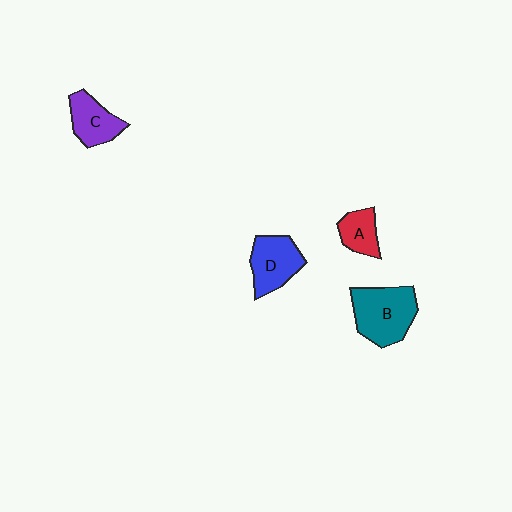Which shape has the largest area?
Shape B (teal).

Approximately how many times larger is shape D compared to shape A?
Approximately 1.6 times.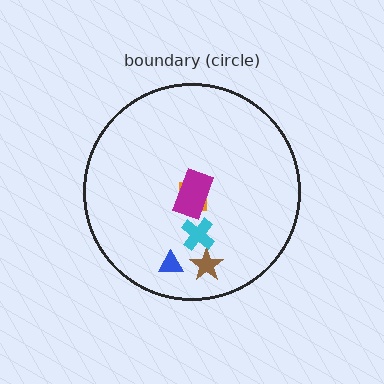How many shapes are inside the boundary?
5 inside, 0 outside.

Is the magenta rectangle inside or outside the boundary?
Inside.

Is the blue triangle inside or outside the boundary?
Inside.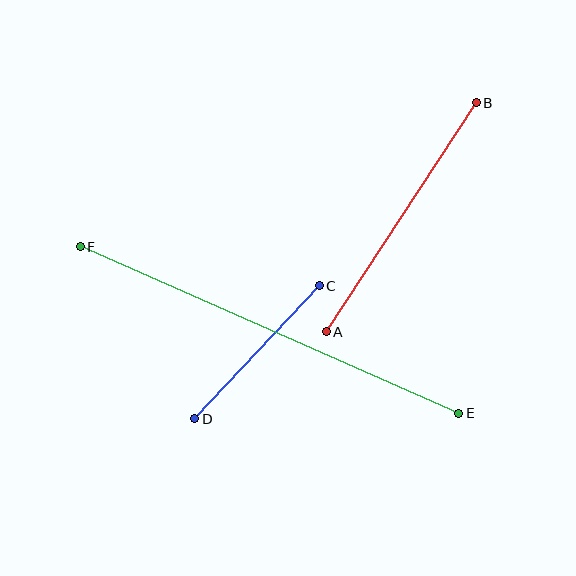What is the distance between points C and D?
The distance is approximately 182 pixels.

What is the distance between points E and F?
The distance is approximately 413 pixels.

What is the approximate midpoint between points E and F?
The midpoint is at approximately (269, 330) pixels.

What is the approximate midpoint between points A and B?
The midpoint is at approximately (401, 217) pixels.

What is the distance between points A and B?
The distance is approximately 274 pixels.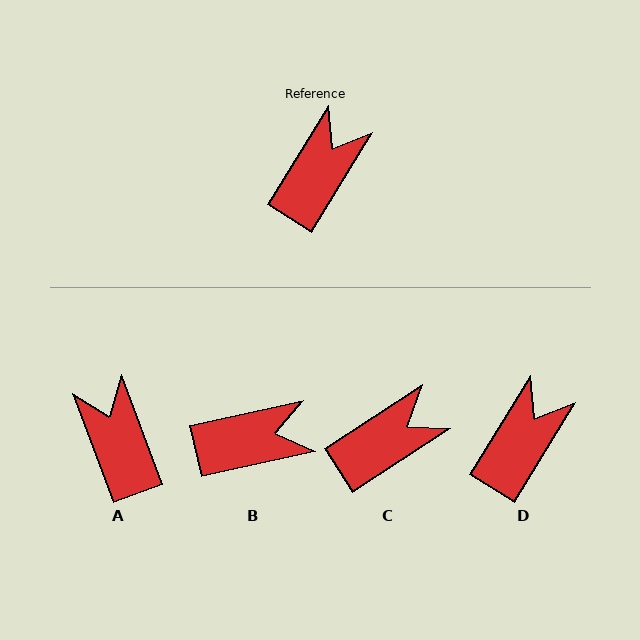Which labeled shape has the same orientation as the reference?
D.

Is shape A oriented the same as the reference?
No, it is off by about 52 degrees.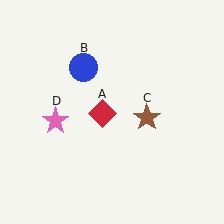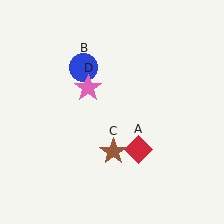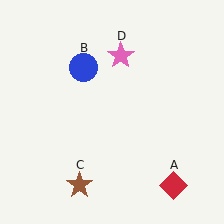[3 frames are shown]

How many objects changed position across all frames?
3 objects changed position: red diamond (object A), brown star (object C), pink star (object D).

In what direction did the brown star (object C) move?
The brown star (object C) moved down and to the left.